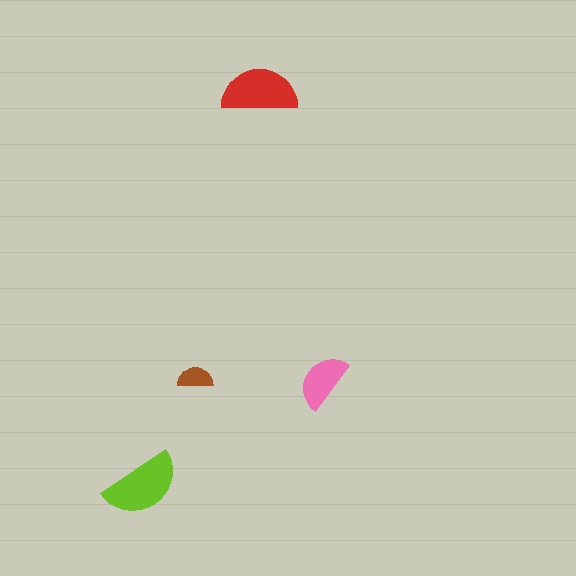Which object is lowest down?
The lime semicircle is bottommost.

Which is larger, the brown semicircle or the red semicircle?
The red one.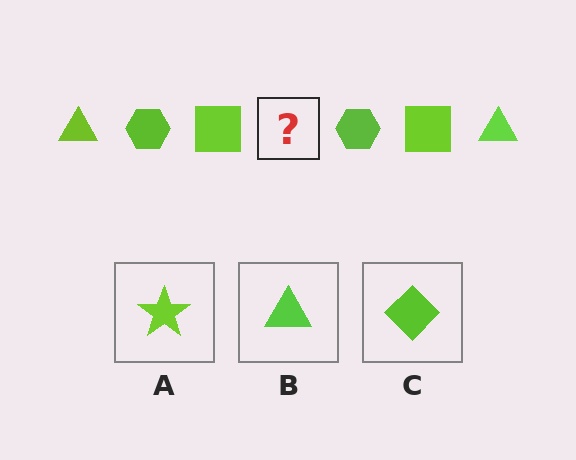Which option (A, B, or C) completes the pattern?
B.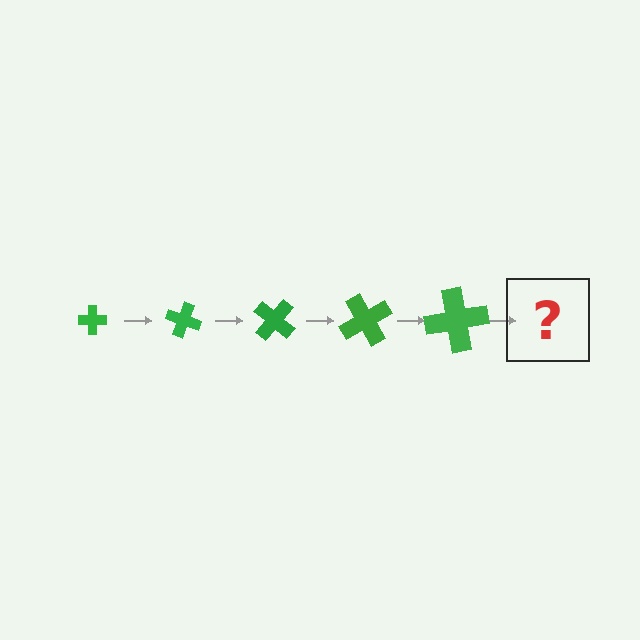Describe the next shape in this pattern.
It should be a cross, larger than the previous one and rotated 100 degrees from the start.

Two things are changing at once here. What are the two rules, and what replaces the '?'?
The two rules are that the cross grows larger each step and it rotates 20 degrees each step. The '?' should be a cross, larger than the previous one and rotated 100 degrees from the start.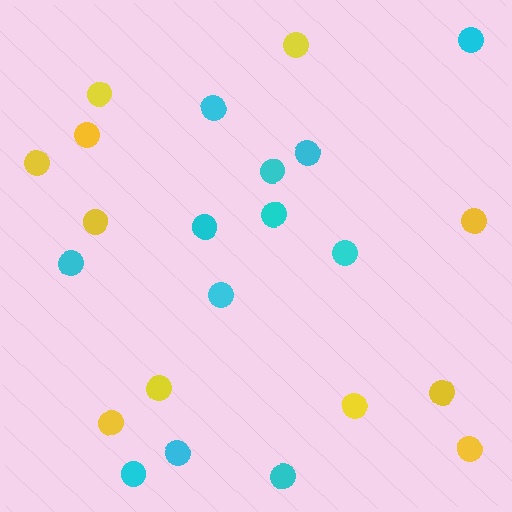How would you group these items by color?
There are 2 groups: one group of cyan circles (12) and one group of yellow circles (11).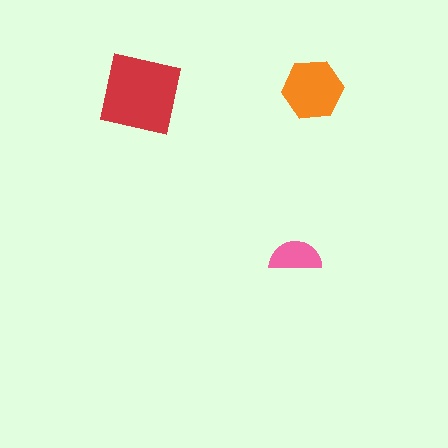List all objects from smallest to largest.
The pink semicircle, the orange hexagon, the red square.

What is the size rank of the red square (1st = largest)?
1st.